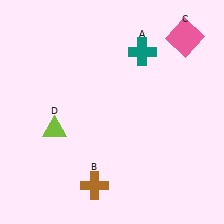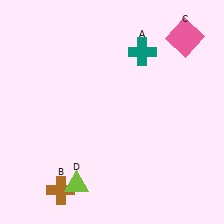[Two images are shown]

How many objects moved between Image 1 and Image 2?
2 objects moved between the two images.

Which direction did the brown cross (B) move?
The brown cross (B) moved left.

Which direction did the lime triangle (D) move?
The lime triangle (D) moved down.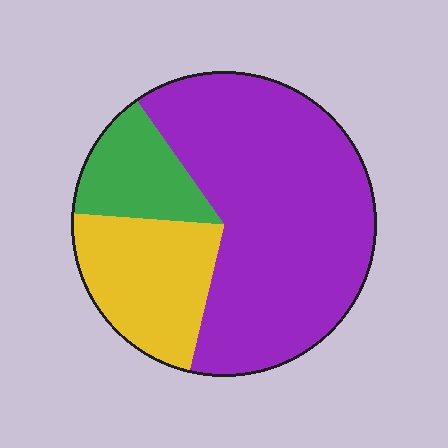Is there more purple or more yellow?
Purple.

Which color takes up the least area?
Green, at roughly 15%.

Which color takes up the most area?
Purple, at roughly 65%.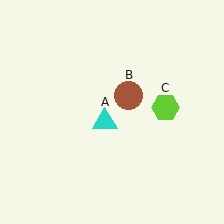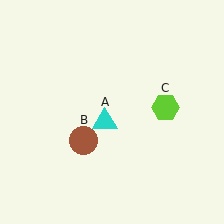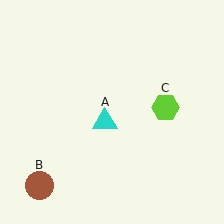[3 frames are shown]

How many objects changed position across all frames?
1 object changed position: brown circle (object B).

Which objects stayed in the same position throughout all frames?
Cyan triangle (object A) and lime hexagon (object C) remained stationary.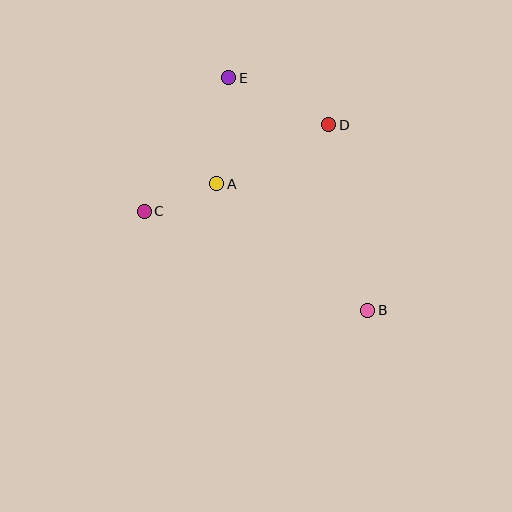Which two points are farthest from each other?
Points B and E are farthest from each other.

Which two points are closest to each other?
Points A and C are closest to each other.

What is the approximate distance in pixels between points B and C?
The distance between B and C is approximately 244 pixels.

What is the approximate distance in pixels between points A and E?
The distance between A and E is approximately 106 pixels.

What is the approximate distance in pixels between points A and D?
The distance between A and D is approximately 127 pixels.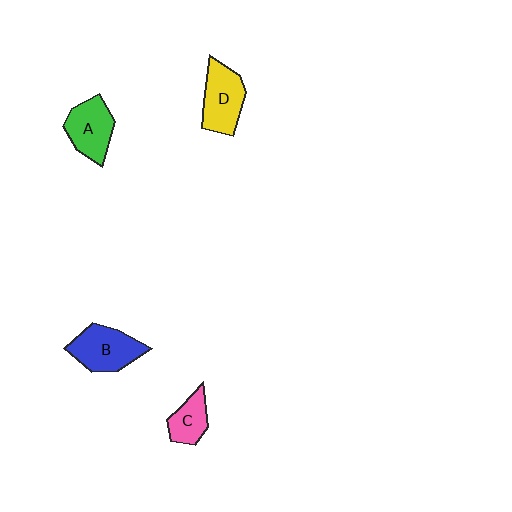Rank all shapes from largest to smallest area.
From largest to smallest: B (blue), D (yellow), A (green), C (pink).